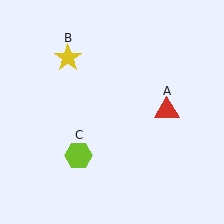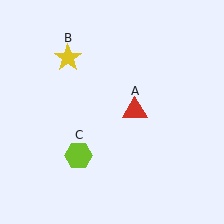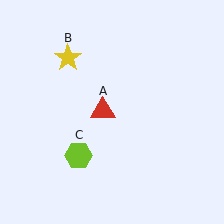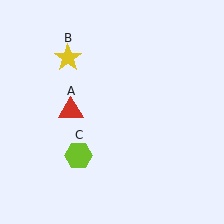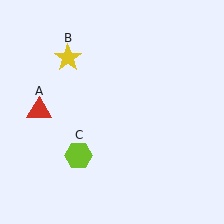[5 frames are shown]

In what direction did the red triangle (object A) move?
The red triangle (object A) moved left.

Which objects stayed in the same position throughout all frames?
Yellow star (object B) and lime hexagon (object C) remained stationary.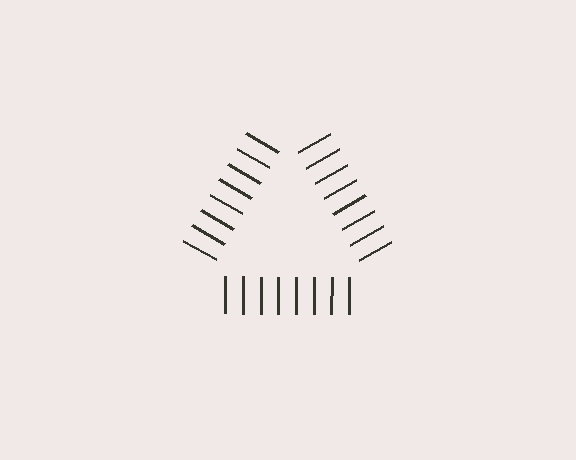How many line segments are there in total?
24 — 8 along each of the 3 edges.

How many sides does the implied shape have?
3 sides — the line-ends trace a triangle.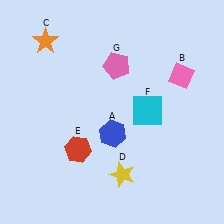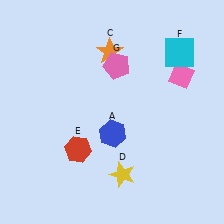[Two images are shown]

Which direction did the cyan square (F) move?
The cyan square (F) moved up.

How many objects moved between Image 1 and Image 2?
2 objects moved between the two images.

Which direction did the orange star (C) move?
The orange star (C) moved right.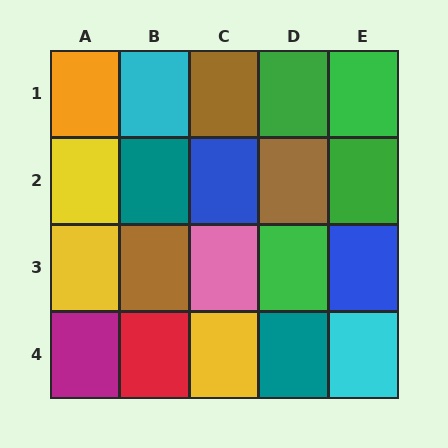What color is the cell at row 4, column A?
Magenta.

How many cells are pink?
1 cell is pink.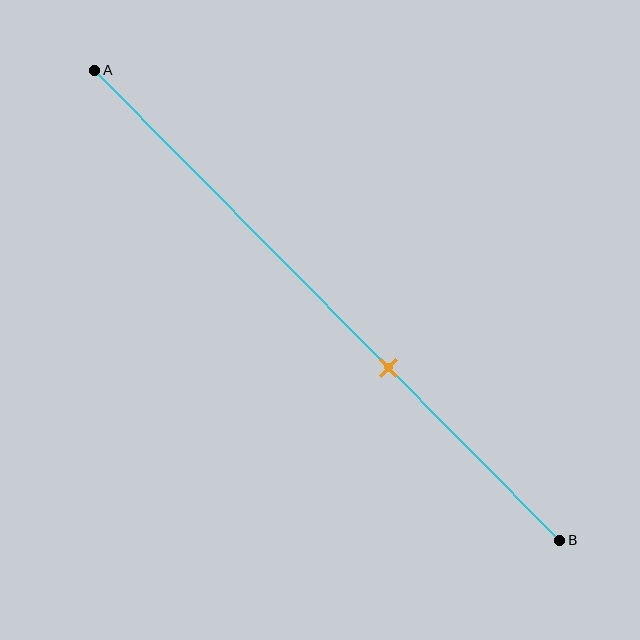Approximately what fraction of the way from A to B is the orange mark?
The orange mark is approximately 65% of the way from A to B.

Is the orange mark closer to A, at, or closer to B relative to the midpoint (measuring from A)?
The orange mark is closer to point B than the midpoint of segment AB.